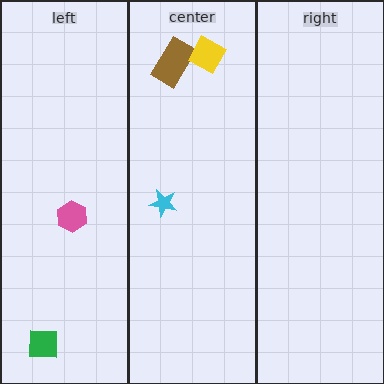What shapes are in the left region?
The pink hexagon, the green square.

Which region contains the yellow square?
The center region.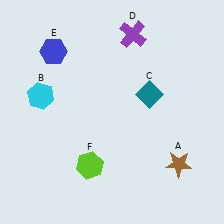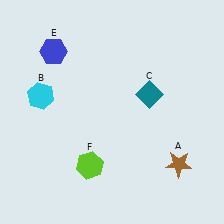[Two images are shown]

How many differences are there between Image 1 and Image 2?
There is 1 difference between the two images.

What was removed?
The purple cross (D) was removed in Image 2.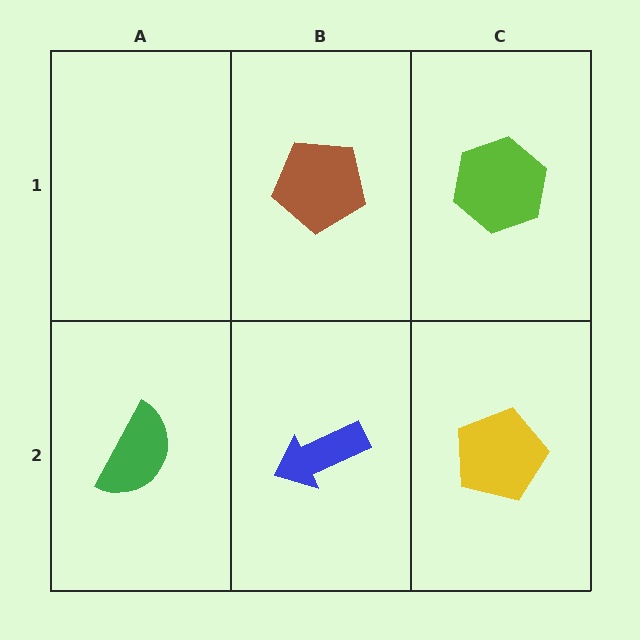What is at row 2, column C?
A yellow pentagon.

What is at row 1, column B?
A brown pentagon.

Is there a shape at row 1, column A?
No, that cell is empty.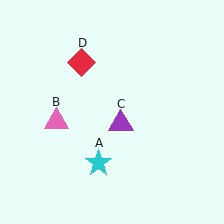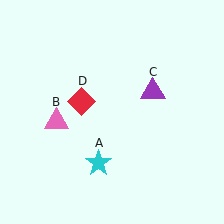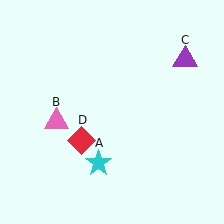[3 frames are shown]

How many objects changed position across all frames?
2 objects changed position: purple triangle (object C), red diamond (object D).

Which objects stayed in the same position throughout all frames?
Cyan star (object A) and pink triangle (object B) remained stationary.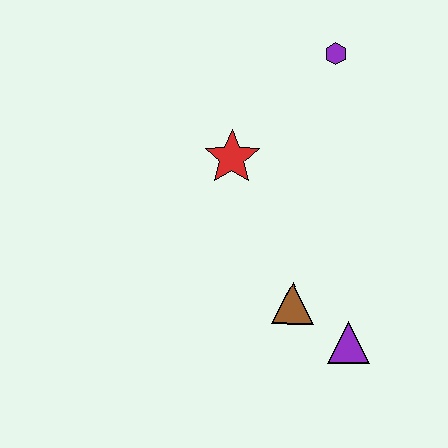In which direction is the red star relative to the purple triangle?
The red star is above the purple triangle.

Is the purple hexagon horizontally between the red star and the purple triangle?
Yes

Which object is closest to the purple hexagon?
The red star is closest to the purple hexagon.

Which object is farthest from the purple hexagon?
The purple triangle is farthest from the purple hexagon.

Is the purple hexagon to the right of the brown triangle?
Yes